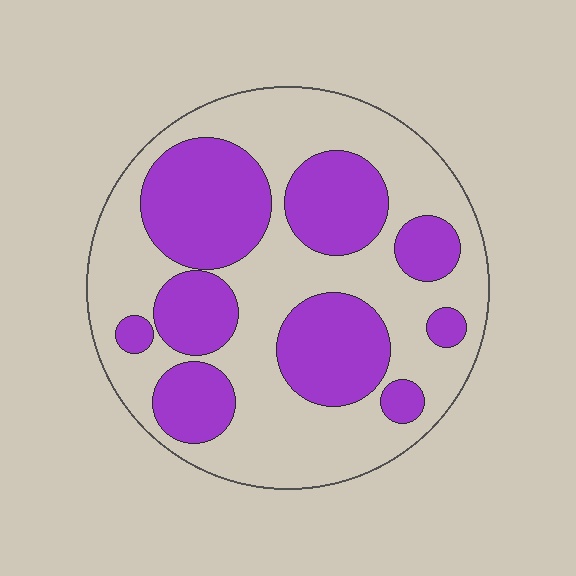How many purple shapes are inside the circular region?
9.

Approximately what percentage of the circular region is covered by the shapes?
Approximately 40%.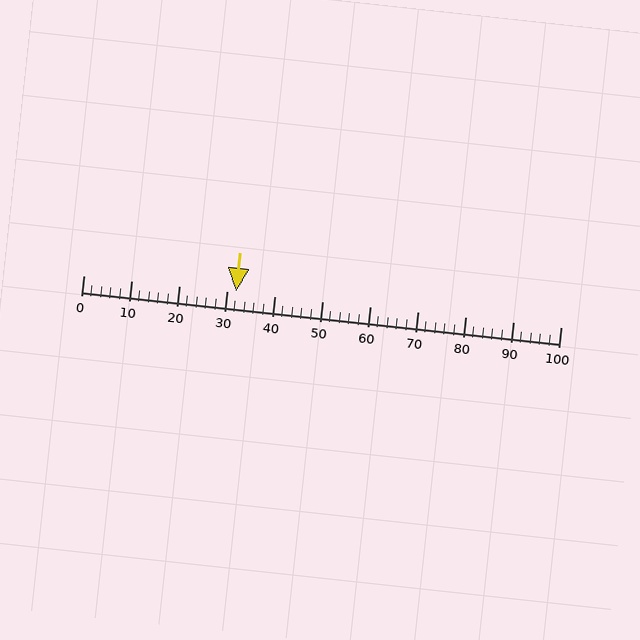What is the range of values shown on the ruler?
The ruler shows values from 0 to 100.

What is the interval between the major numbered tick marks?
The major tick marks are spaced 10 units apart.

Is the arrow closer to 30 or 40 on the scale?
The arrow is closer to 30.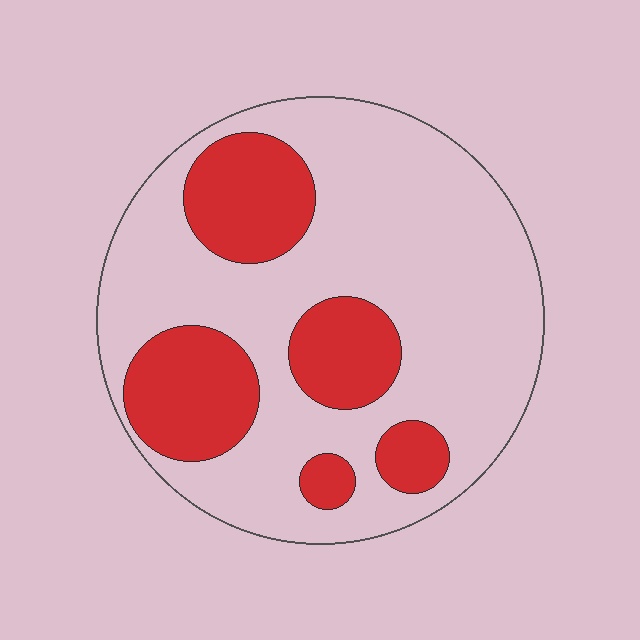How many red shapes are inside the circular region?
5.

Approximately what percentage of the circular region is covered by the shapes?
Approximately 30%.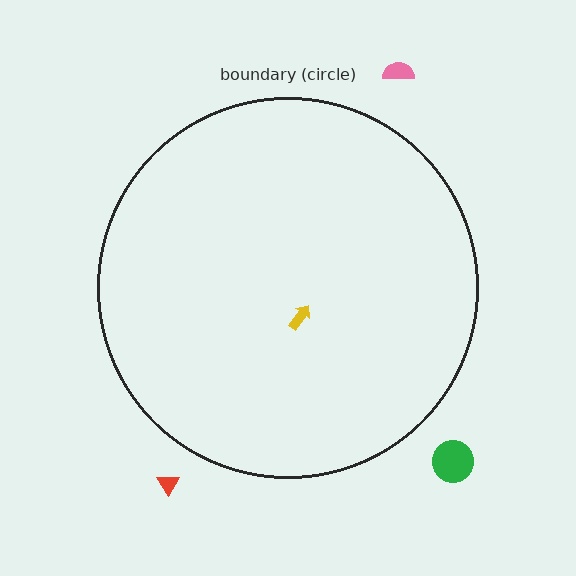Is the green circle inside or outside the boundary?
Outside.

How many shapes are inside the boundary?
1 inside, 3 outside.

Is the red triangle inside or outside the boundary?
Outside.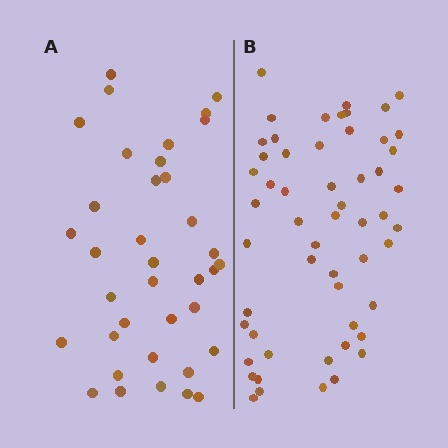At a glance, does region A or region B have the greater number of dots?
Region B (the right region) has more dots.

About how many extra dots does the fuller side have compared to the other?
Region B has approximately 20 more dots than region A.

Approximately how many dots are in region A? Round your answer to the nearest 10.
About 40 dots. (The exact count is 37, which rounds to 40.)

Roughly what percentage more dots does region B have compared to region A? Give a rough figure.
About 50% more.